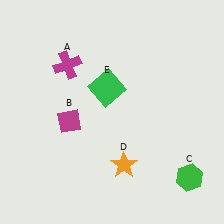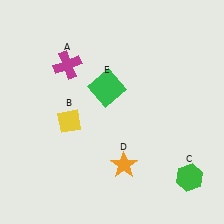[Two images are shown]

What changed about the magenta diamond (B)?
In Image 1, B is magenta. In Image 2, it changed to yellow.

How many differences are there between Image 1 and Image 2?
There is 1 difference between the two images.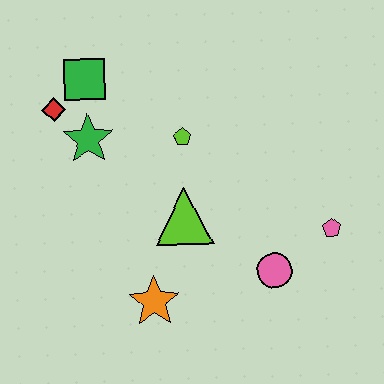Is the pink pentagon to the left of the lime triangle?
No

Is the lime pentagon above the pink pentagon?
Yes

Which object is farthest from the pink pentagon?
The red diamond is farthest from the pink pentagon.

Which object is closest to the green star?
The red diamond is closest to the green star.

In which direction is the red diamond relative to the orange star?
The red diamond is above the orange star.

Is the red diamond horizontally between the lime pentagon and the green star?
No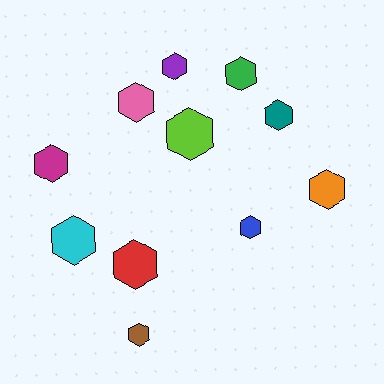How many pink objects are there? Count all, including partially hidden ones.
There is 1 pink object.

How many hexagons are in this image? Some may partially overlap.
There are 11 hexagons.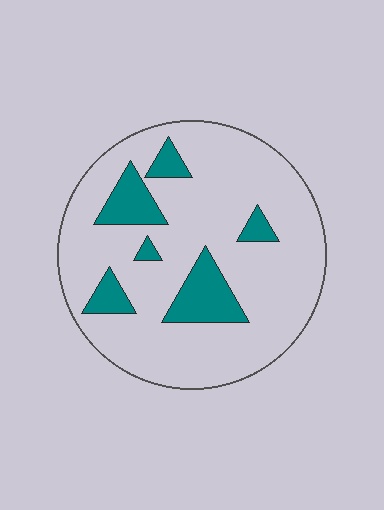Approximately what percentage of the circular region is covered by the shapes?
Approximately 15%.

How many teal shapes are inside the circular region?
6.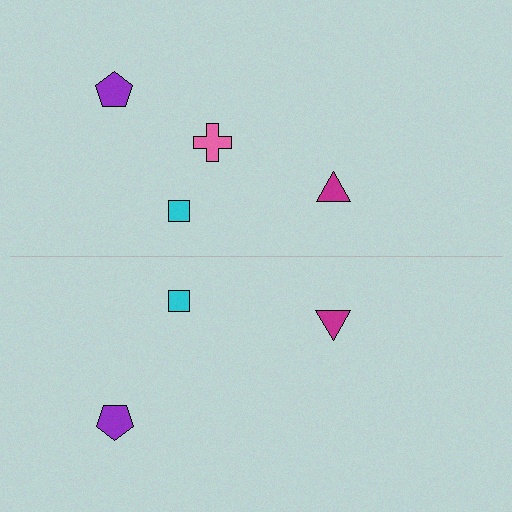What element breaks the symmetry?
A pink cross is missing from the bottom side.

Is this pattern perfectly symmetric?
No, the pattern is not perfectly symmetric. A pink cross is missing from the bottom side.